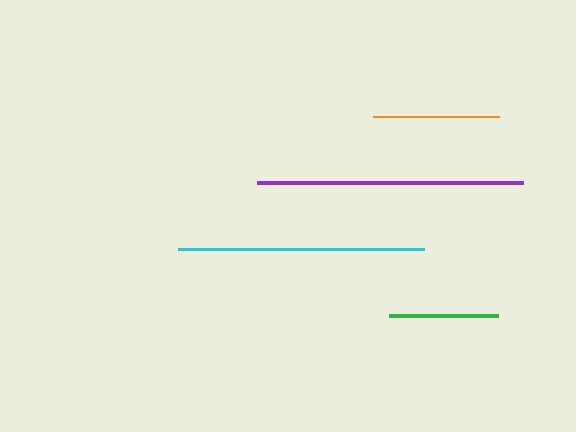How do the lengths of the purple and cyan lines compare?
The purple and cyan lines are approximately the same length.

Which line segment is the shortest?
The green line is the shortest at approximately 109 pixels.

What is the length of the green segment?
The green segment is approximately 109 pixels long.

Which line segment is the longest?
The purple line is the longest at approximately 267 pixels.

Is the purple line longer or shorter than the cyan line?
The purple line is longer than the cyan line.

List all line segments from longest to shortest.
From longest to shortest: purple, cyan, orange, green.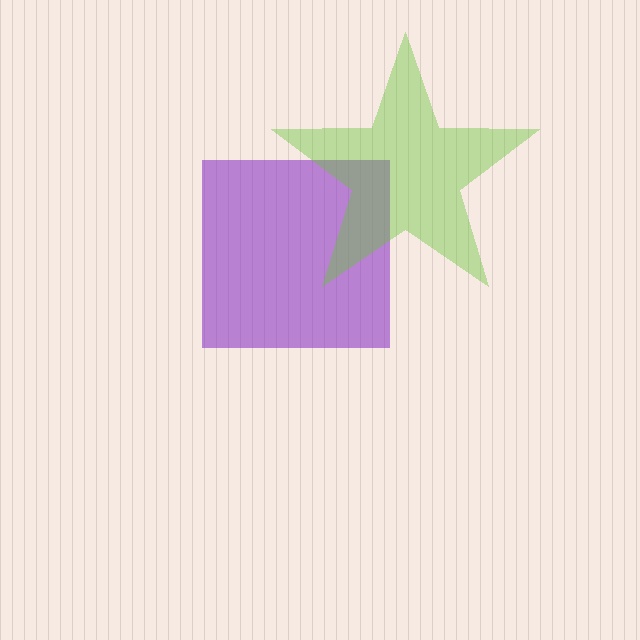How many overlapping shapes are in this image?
There are 2 overlapping shapes in the image.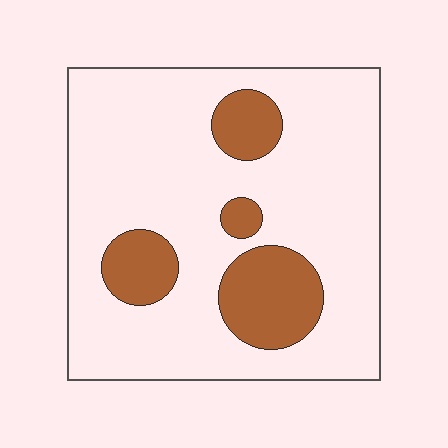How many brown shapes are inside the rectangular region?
4.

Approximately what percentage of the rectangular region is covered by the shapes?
Approximately 20%.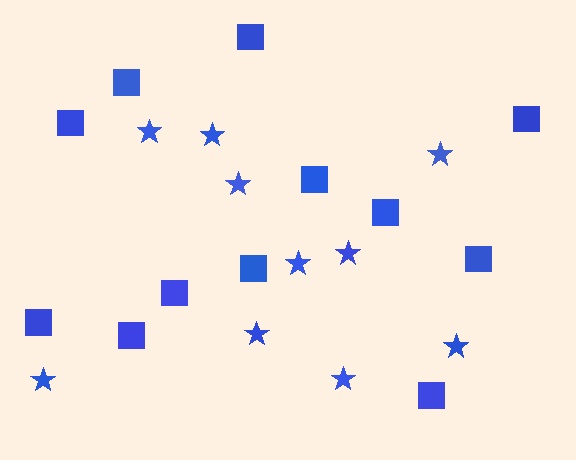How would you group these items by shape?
There are 2 groups: one group of squares (12) and one group of stars (10).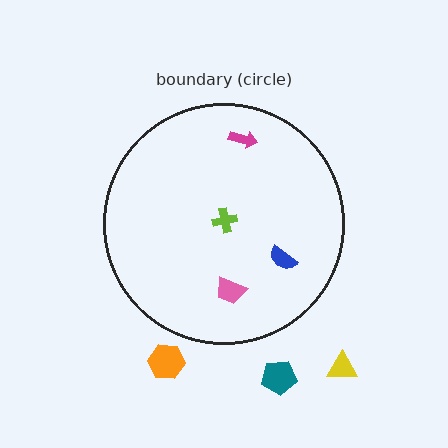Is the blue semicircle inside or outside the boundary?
Inside.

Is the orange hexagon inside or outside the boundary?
Outside.